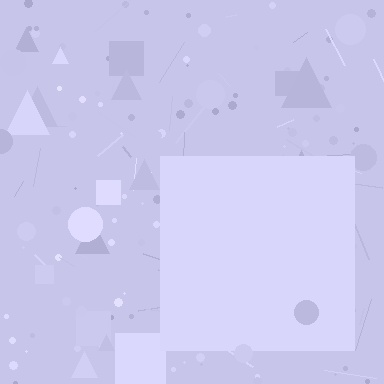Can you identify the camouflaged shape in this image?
The camouflaged shape is a square.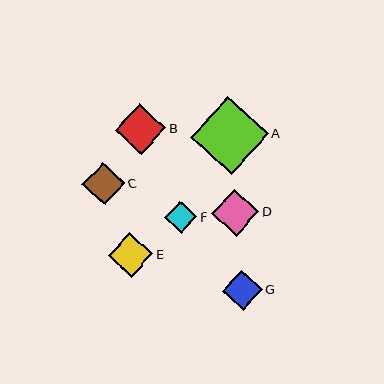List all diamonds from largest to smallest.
From largest to smallest: A, B, D, E, C, G, F.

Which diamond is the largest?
Diamond A is the largest with a size of approximately 77 pixels.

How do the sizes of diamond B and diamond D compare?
Diamond B and diamond D are approximately the same size.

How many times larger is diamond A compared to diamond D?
Diamond A is approximately 1.6 times the size of diamond D.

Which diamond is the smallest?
Diamond F is the smallest with a size of approximately 32 pixels.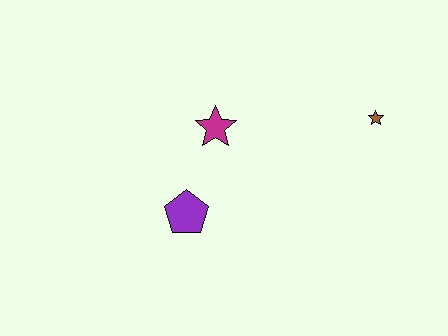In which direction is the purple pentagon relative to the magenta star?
The purple pentagon is below the magenta star.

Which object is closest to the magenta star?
The purple pentagon is closest to the magenta star.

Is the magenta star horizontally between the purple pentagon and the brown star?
Yes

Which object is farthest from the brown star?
The purple pentagon is farthest from the brown star.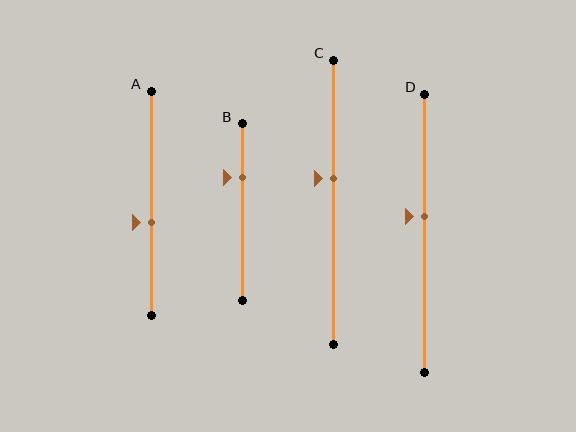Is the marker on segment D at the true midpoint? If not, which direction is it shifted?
No, the marker on segment D is shifted upward by about 6% of the segment length.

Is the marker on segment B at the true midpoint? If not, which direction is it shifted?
No, the marker on segment B is shifted upward by about 20% of the segment length.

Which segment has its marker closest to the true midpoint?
Segment D has its marker closest to the true midpoint.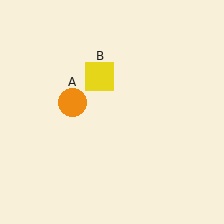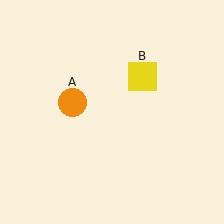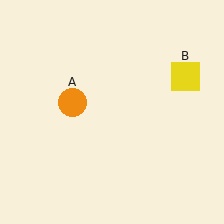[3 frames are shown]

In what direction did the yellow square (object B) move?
The yellow square (object B) moved right.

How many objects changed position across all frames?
1 object changed position: yellow square (object B).